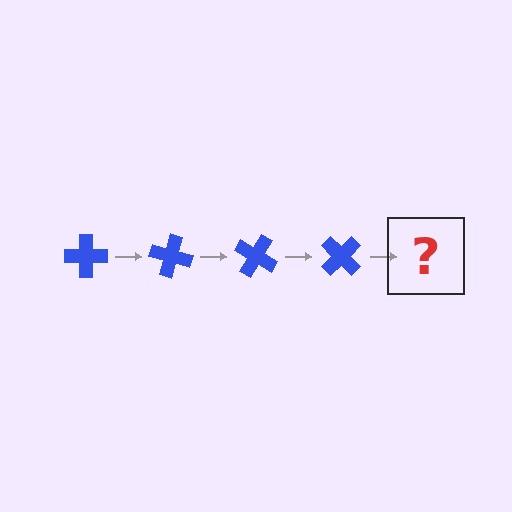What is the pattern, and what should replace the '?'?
The pattern is that the cross rotates 15 degrees each step. The '?' should be a blue cross rotated 60 degrees.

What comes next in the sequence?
The next element should be a blue cross rotated 60 degrees.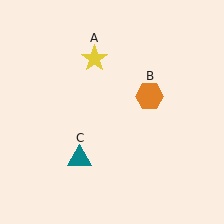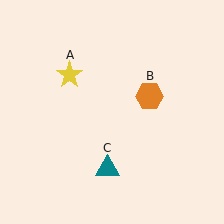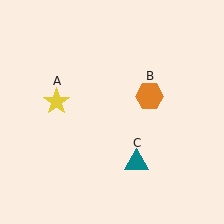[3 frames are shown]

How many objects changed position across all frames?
2 objects changed position: yellow star (object A), teal triangle (object C).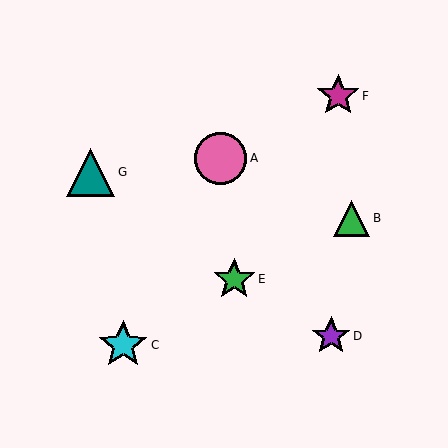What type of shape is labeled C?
Shape C is a cyan star.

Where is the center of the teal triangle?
The center of the teal triangle is at (91, 172).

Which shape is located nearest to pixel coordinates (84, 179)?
The teal triangle (labeled G) at (91, 172) is nearest to that location.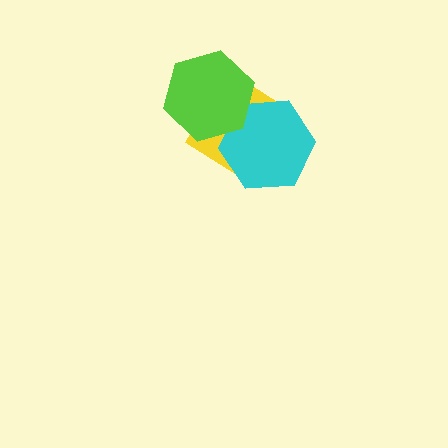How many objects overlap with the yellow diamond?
2 objects overlap with the yellow diamond.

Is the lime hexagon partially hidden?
No, no other shape covers it.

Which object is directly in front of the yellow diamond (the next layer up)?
The cyan hexagon is directly in front of the yellow diamond.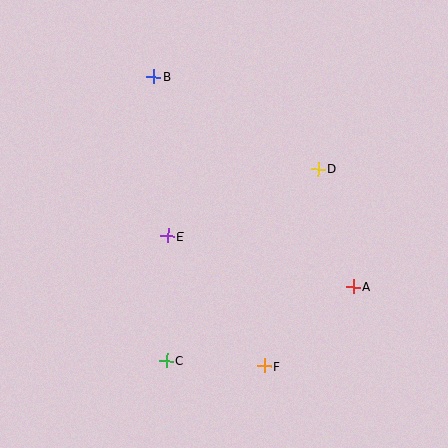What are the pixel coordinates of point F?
Point F is at (264, 366).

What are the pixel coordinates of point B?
Point B is at (154, 77).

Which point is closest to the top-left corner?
Point B is closest to the top-left corner.